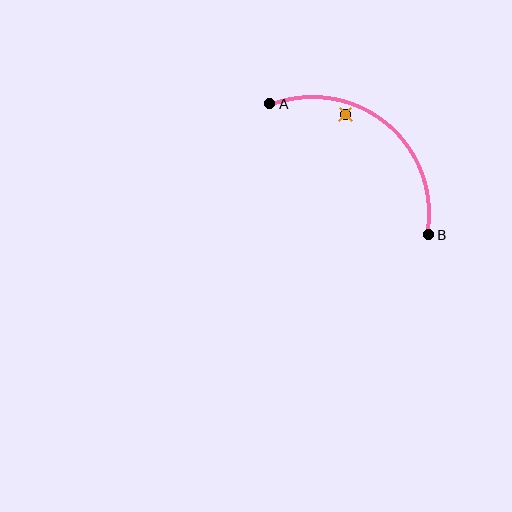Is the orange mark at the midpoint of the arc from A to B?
No — the orange mark does not lie on the arc at all. It sits slightly inside the curve.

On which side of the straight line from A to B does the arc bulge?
The arc bulges above and to the right of the straight line connecting A and B.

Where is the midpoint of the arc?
The arc midpoint is the point on the curve farthest from the straight line joining A and B. It sits above and to the right of that line.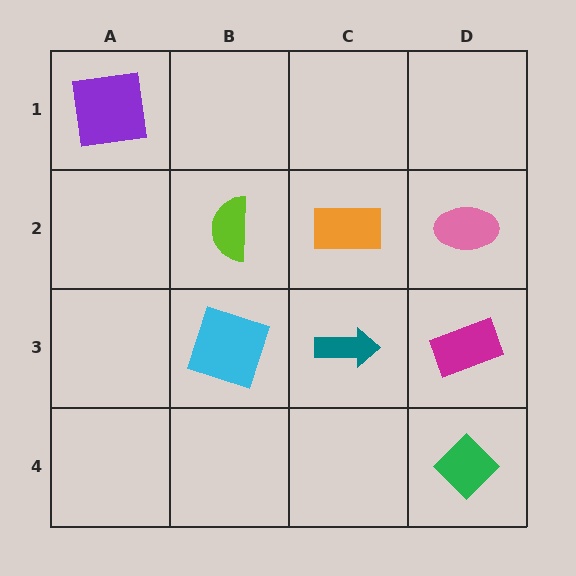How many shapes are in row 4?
1 shape.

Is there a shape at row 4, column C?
No, that cell is empty.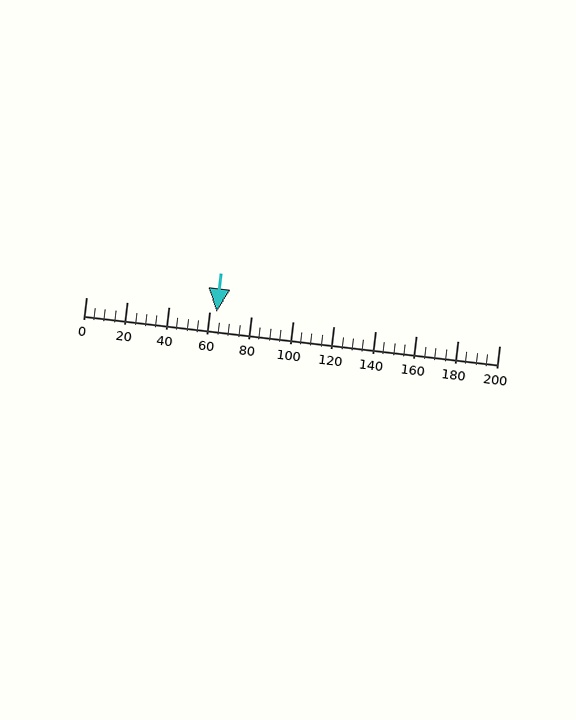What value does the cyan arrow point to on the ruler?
The cyan arrow points to approximately 63.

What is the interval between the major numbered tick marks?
The major tick marks are spaced 20 units apart.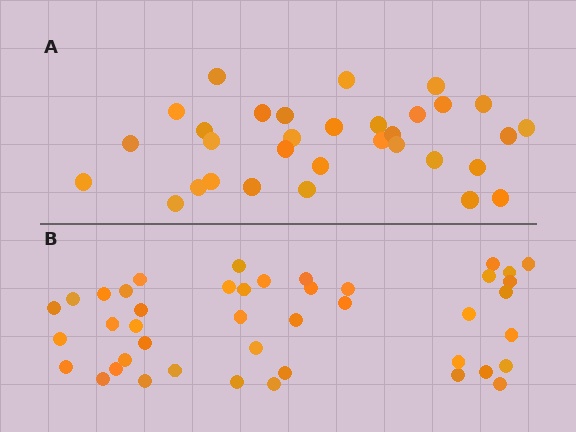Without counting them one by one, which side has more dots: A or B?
Region B (the bottom region) has more dots.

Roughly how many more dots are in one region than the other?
Region B has roughly 12 or so more dots than region A.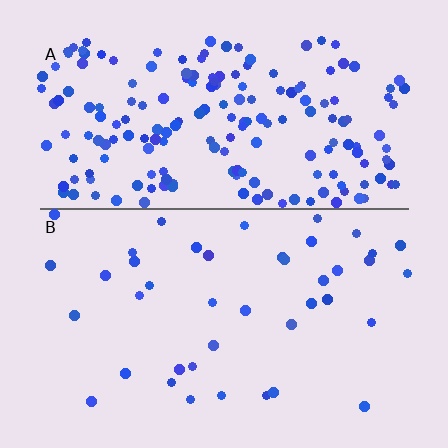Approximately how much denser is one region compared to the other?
Approximately 4.6× — region A over region B.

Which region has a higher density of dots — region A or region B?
A (the top).